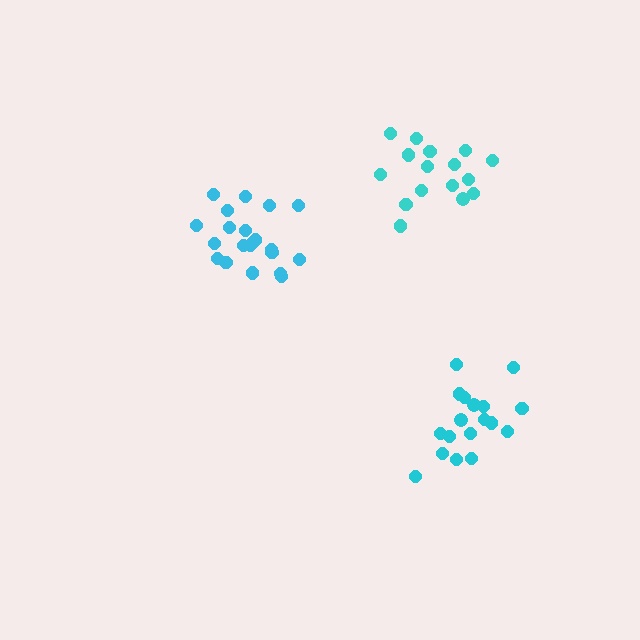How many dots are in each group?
Group 1: 20 dots, Group 2: 18 dots, Group 3: 16 dots (54 total).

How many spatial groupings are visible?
There are 3 spatial groupings.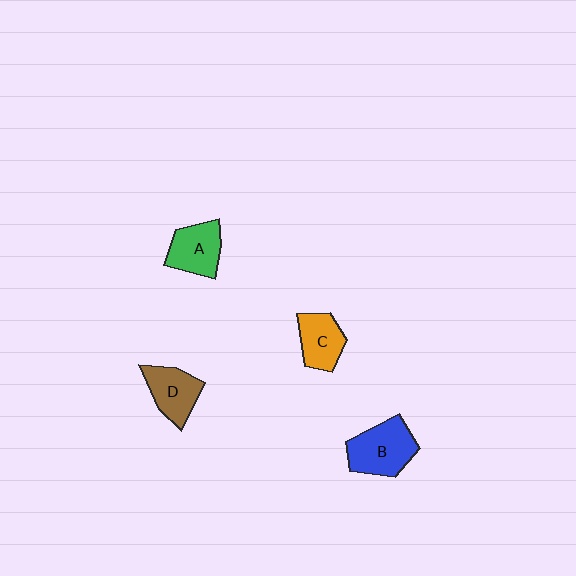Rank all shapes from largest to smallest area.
From largest to smallest: B (blue), A (green), D (brown), C (orange).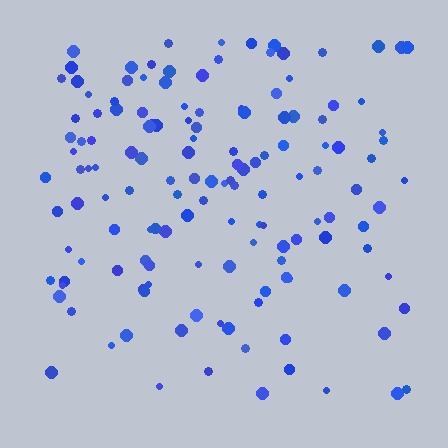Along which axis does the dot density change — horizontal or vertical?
Vertical.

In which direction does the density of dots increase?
From bottom to top, with the top side densest.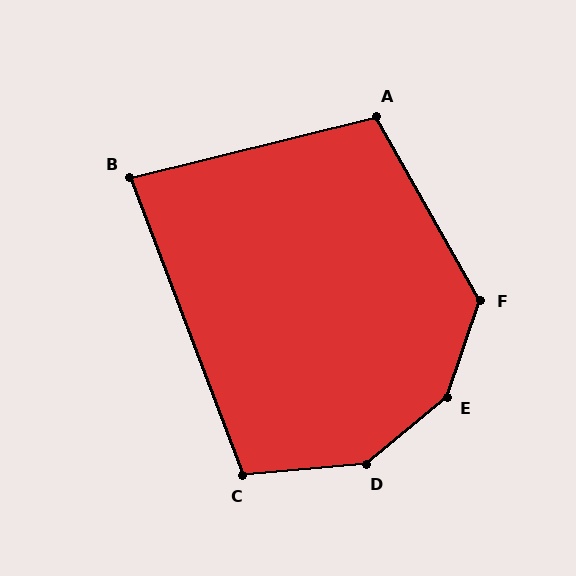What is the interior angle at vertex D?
Approximately 145 degrees (obtuse).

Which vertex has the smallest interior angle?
B, at approximately 83 degrees.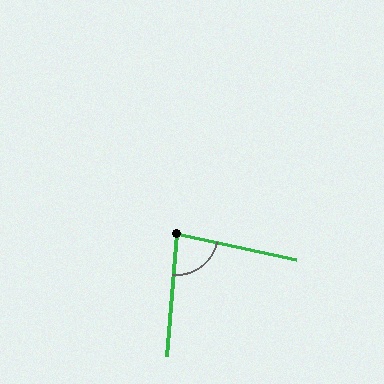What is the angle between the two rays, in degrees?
Approximately 83 degrees.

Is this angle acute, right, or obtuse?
It is acute.